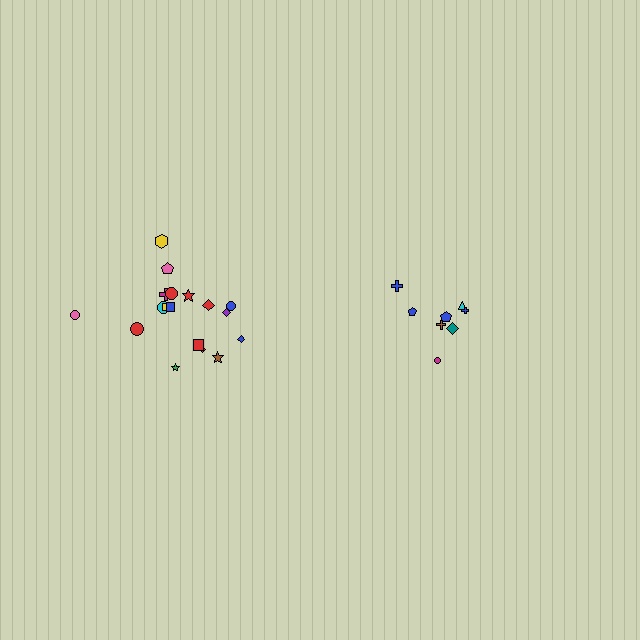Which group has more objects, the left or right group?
The left group.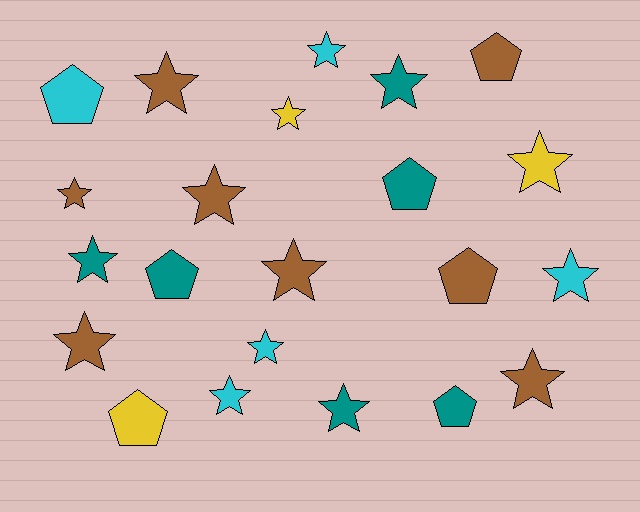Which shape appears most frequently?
Star, with 15 objects.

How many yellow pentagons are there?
There is 1 yellow pentagon.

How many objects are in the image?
There are 22 objects.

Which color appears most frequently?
Brown, with 8 objects.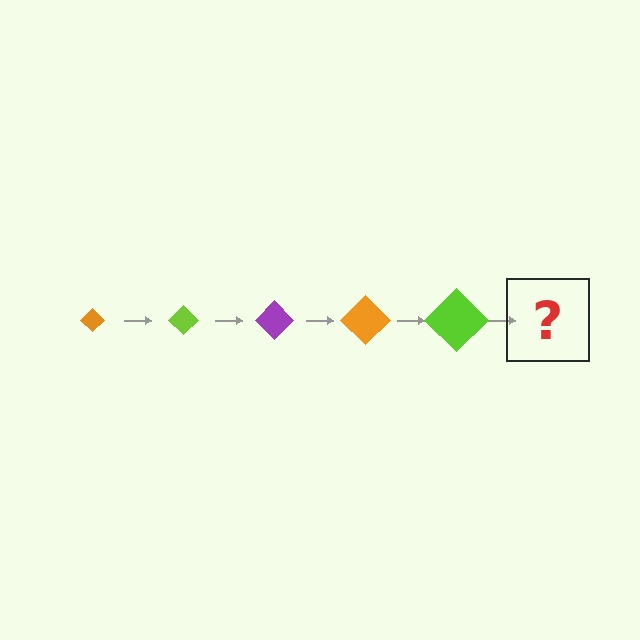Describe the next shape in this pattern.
It should be a purple diamond, larger than the previous one.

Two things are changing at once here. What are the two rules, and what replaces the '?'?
The two rules are that the diamond grows larger each step and the color cycles through orange, lime, and purple. The '?' should be a purple diamond, larger than the previous one.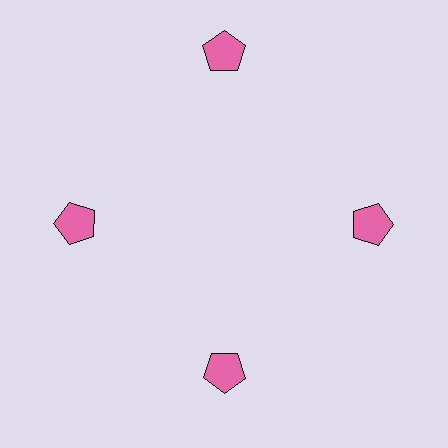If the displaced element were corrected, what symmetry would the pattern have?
It would have 4-fold rotational symmetry — the pattern would map onto itself every 90 degrees.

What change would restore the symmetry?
The symmetry would be restored by moving it inward, back onto the ring so that all 4 pentagons sit at equal angles and equal distance from the center.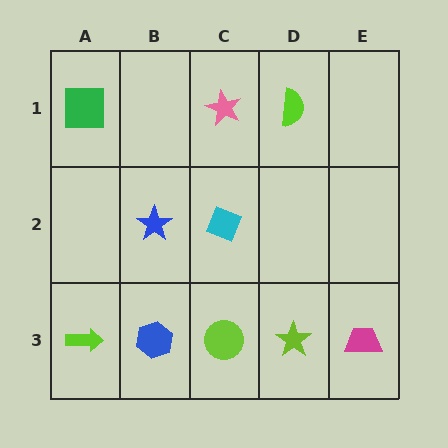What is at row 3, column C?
A lime circle.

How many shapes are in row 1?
3 shapes.